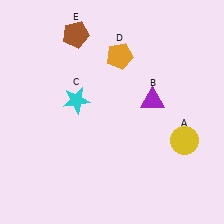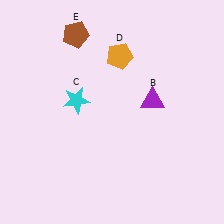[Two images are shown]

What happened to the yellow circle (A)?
The yellow circle (A) was removed in Image 2. It was in the bottom-right area of Image 1.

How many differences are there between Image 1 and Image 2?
There is 1 difference between the two images.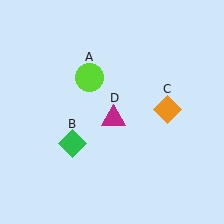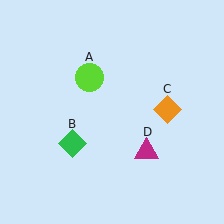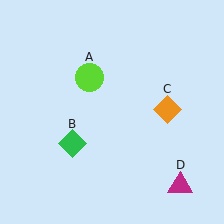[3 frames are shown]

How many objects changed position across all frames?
1 object changed position: magenta triangle (object D).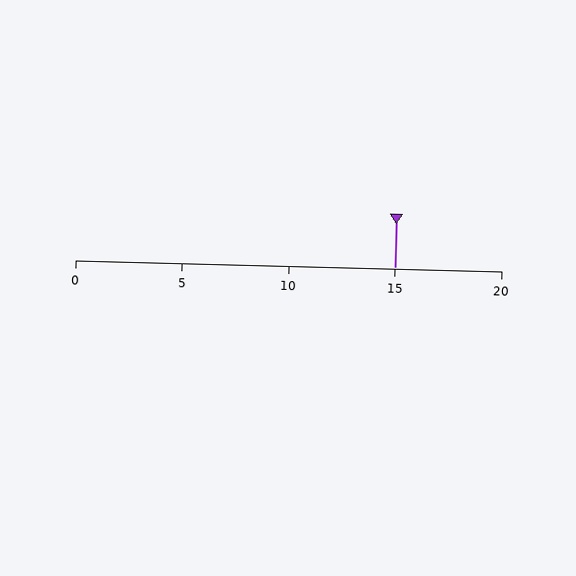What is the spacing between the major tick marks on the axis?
The major ticks are spaced 5 apart.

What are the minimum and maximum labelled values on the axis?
The axis runs from 0 to 20.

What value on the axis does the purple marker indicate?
The marker indicates approximately 15.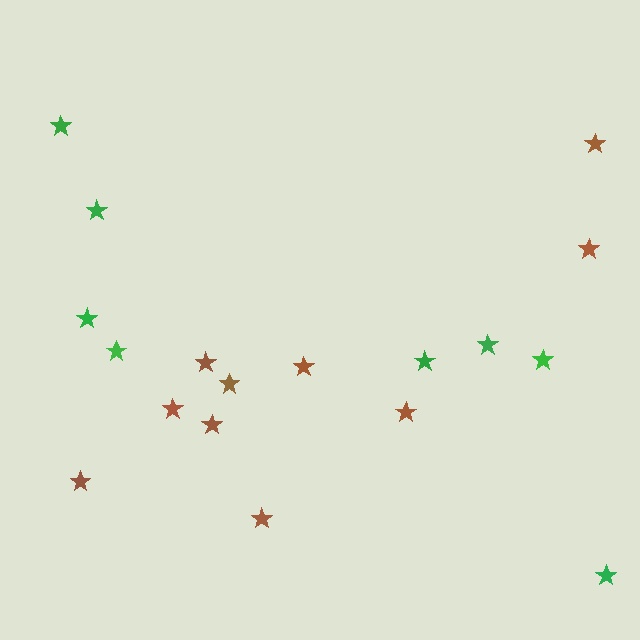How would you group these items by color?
There are 2 groups: one group of brown stars (10) and one group of green stars (8).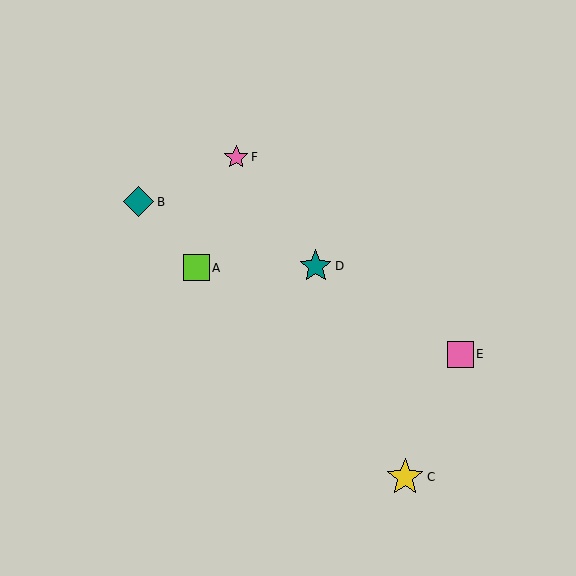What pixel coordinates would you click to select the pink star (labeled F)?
Click at (236, 157) to select the pink star F.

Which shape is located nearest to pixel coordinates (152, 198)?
The teal diamond (labeled B) at (139, 202) is nearest to that location.